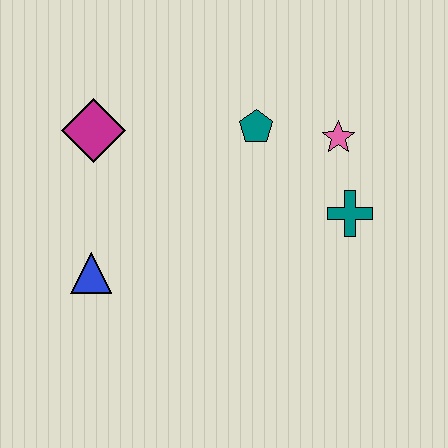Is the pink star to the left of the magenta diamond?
No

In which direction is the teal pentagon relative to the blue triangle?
The teal pentagon is to the right of the blue triangle.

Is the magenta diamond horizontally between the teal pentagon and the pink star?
No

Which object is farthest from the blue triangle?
The pink star is farthest from the blue triangle.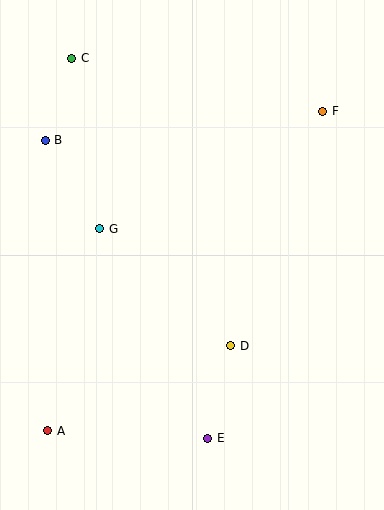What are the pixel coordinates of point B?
Point B is at (45, 140).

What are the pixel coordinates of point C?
Point C is at (72, 58).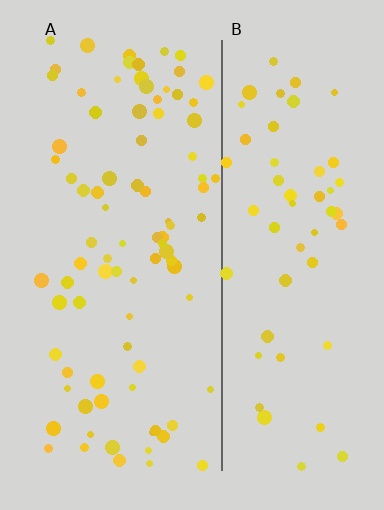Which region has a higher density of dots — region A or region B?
A (the left).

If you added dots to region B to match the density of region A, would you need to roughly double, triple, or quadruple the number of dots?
Approximately double.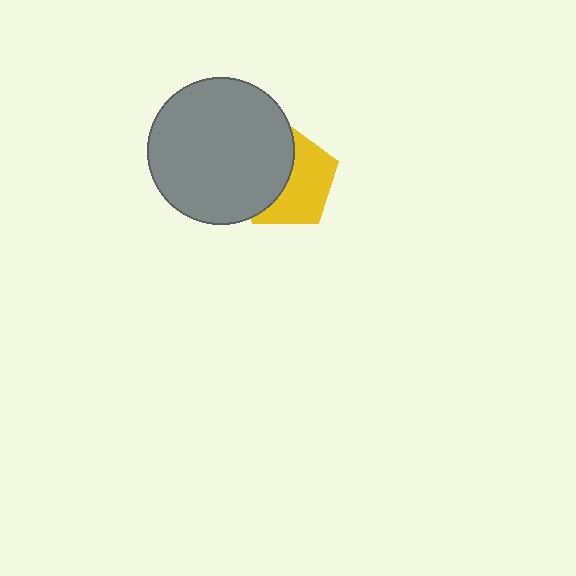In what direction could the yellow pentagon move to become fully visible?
The yellow pentagon could move right. That would shift it out from behind the gray circle entirely.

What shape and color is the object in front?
The object in front is a gray circle.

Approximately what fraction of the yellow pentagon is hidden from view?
Roughly 48% of the yellow pentagon is hidden behind the gray circle.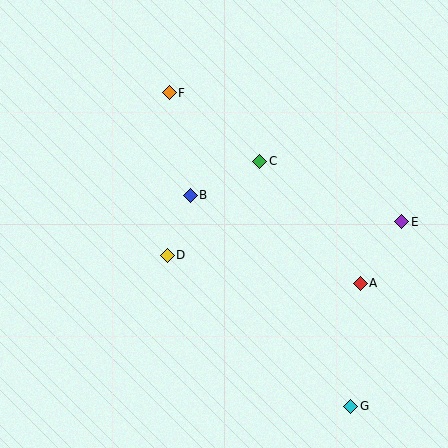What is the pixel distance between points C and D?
The distance between C and D is 132 pixels.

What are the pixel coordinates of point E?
Point E is at (402, 222).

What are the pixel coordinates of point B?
Point B is at (190, 195).